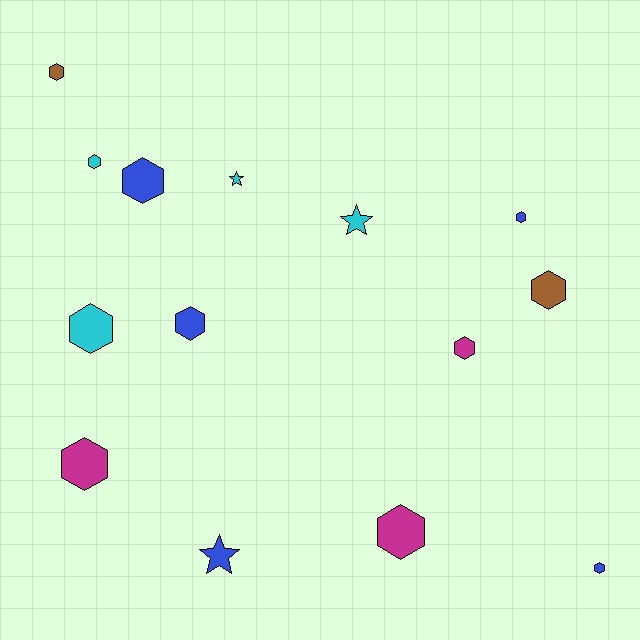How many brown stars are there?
There are no brown stars.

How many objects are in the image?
There are 14 objects.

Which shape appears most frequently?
Hexagon, with 11 objects.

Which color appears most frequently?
Blue, with 5 objects.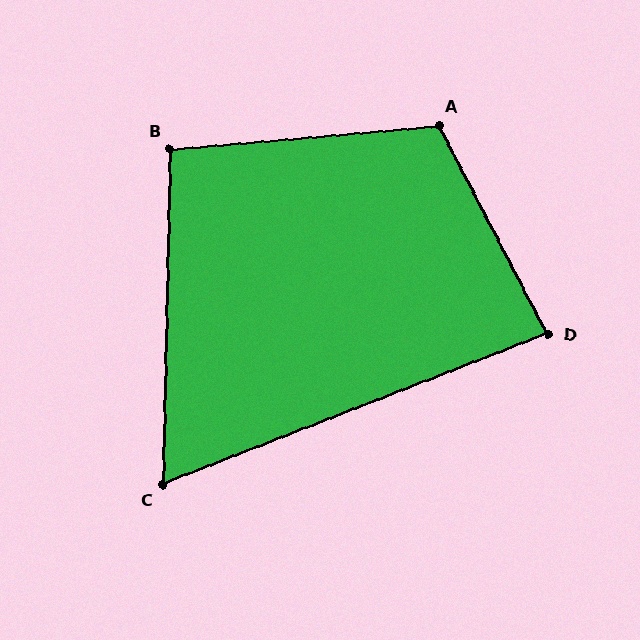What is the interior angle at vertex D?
Approximately 84 degrees (acute).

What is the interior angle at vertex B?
Approximately 96 degrees (obtuse).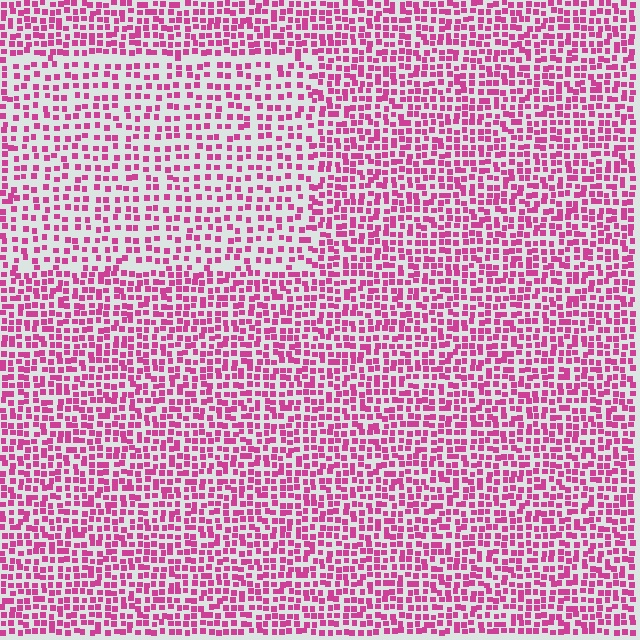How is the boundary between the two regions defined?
The boundary is defined by a change in element density (approximately 1.6x ratio). All elements are the same color, size, and shape.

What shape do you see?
I see a rectangle.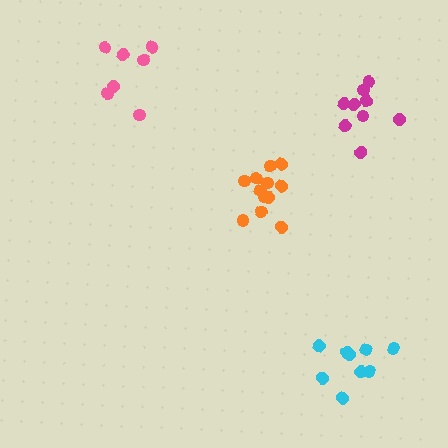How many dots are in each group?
Group 1: 9 dots, Group 2: 12 dots, Group 3: 7 dots, Group 4: 9 dots (37 total).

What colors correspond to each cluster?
The clusters are colored: cyan, orange, pink, magenta.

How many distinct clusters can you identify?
There are 4 distinct clusters.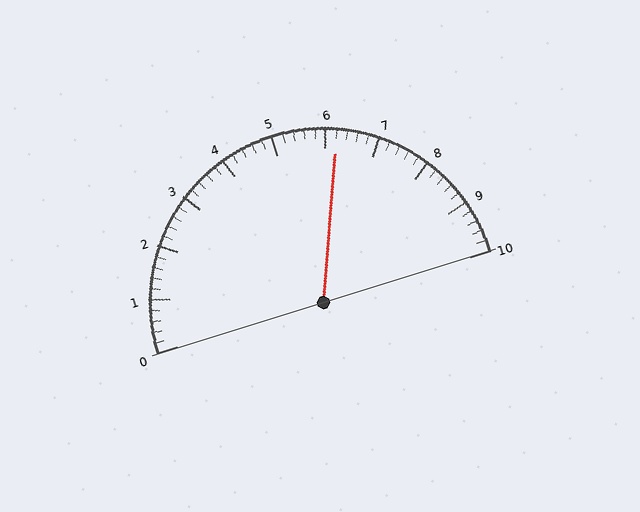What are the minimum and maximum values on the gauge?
The gauge ranges from 0 to 10.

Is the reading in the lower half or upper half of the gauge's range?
The reading is in the upper half of the range (0 to 10).